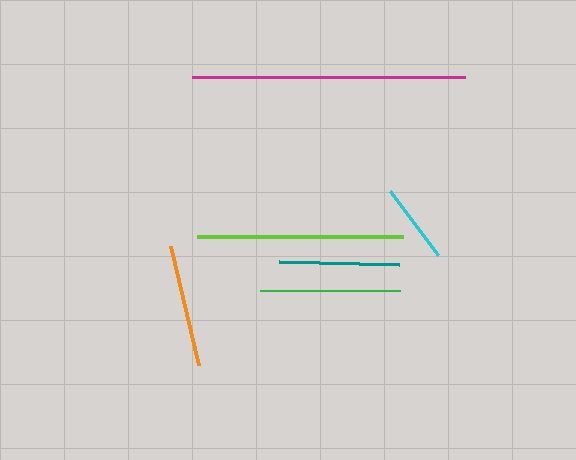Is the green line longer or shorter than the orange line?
The green line is longer than the orange line.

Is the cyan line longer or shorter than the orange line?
The orange line is longer than the cyan line.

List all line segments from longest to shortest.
From longest to shortest: magenta, lime, green, orange, teal, cyan.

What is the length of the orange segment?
The orange segment is approximately 122 pixels long.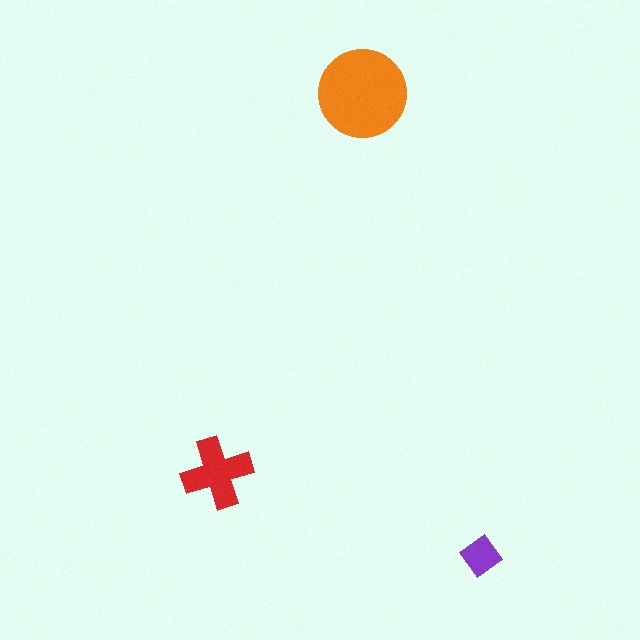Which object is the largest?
The orange circle.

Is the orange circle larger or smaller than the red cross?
Larger.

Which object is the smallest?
The purple diamond.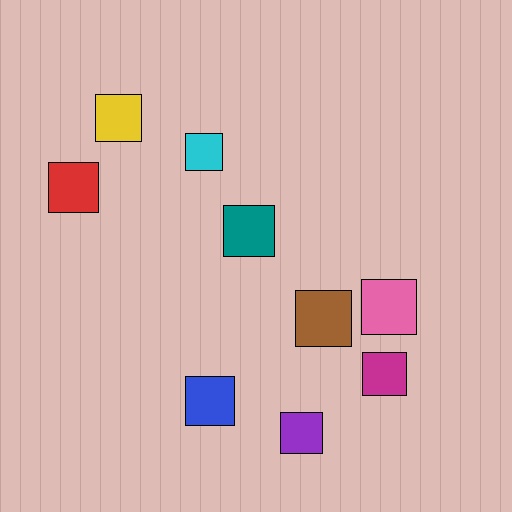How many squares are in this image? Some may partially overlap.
There are 9 squares.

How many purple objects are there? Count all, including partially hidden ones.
There is 1 purple object.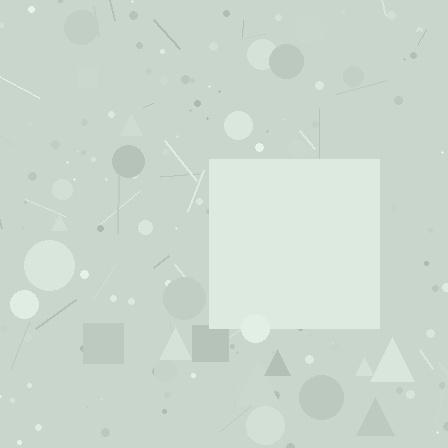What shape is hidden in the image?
A square is hidden in the image.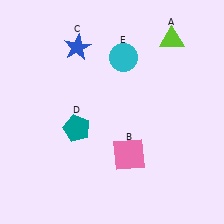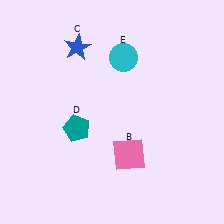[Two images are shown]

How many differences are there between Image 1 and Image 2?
There is 1 difference between the two images.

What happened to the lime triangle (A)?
The lime triangle (A) was removed in Image 2. It was in the top-right area of Image 1.